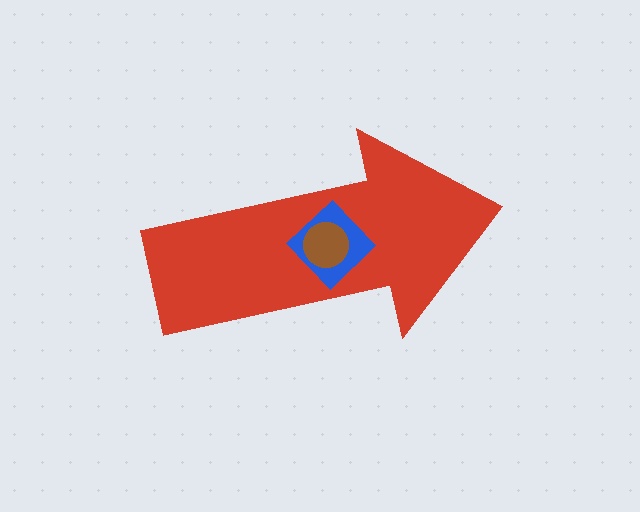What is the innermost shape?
The brown circle.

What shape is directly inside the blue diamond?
The brown circle.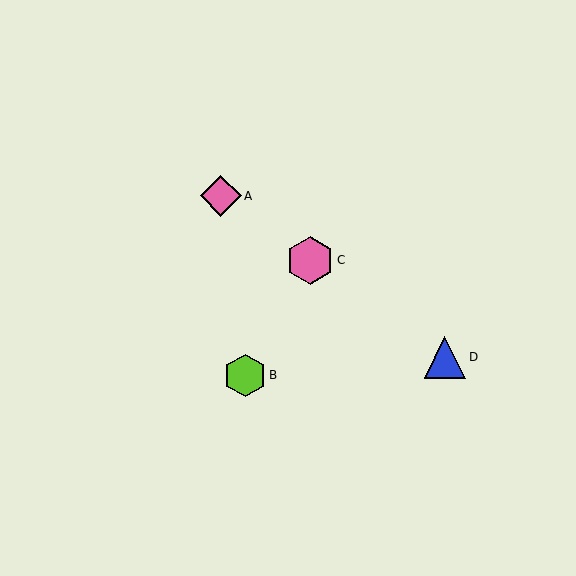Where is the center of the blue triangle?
The center of the blue triangle is at (445, 357).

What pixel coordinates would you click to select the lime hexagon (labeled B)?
Click at (245, 375) to select the lime hexagon B.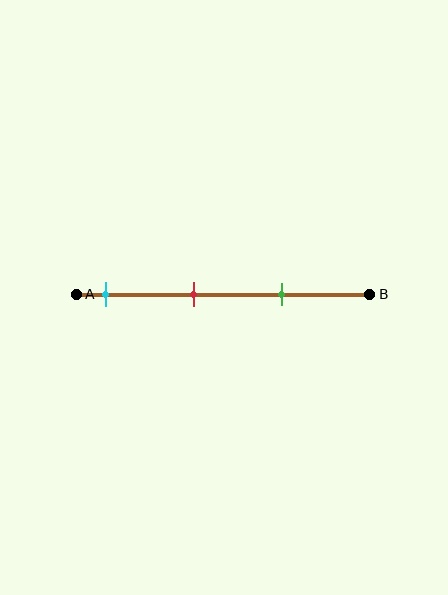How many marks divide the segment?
There are 3 marks dividing the segment.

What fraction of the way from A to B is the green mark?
The green mark is approximately 70% (0.7) of the way from A to B.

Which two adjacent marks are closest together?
The red and green marks are the closest adjacent pair.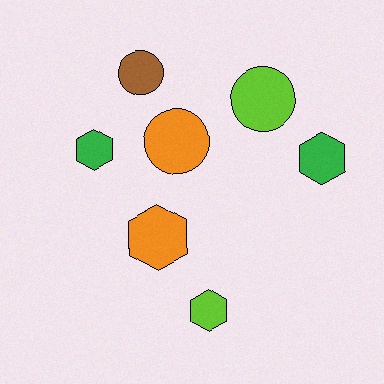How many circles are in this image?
There are 3 circles.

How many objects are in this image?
There are 7 objects.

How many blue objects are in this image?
There are no blue objects.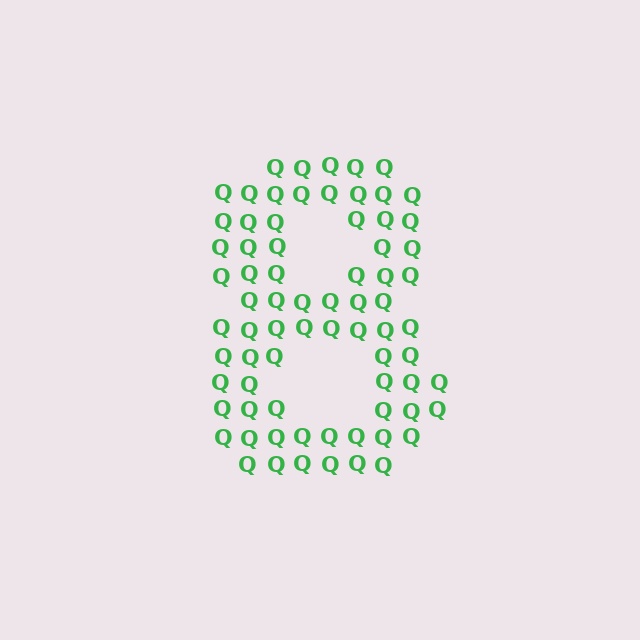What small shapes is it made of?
It is made of small letter Q's.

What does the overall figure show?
The overall figure shows the digit 8.